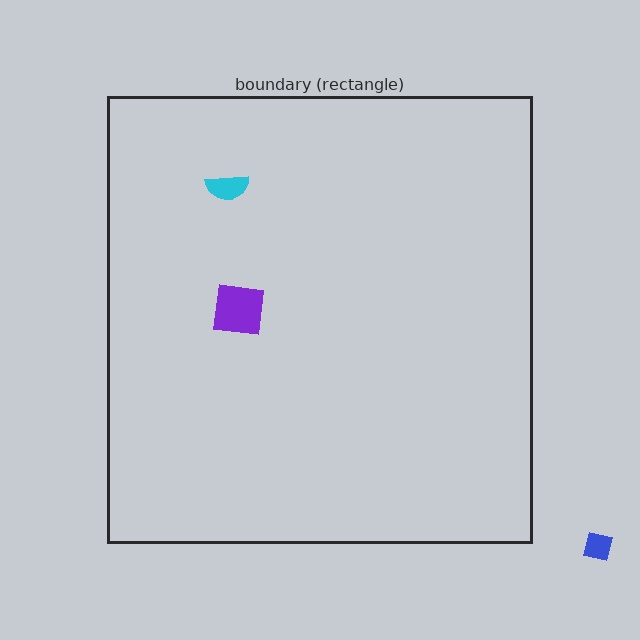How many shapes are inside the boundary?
2 inside, 1 outside.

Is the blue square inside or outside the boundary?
Outside.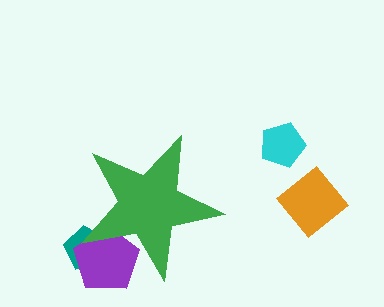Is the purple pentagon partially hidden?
Yes, the purple pentagon is partially hidden behind the green star.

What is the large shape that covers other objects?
A green star.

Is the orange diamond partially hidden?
No, the orange diamond is fully visible.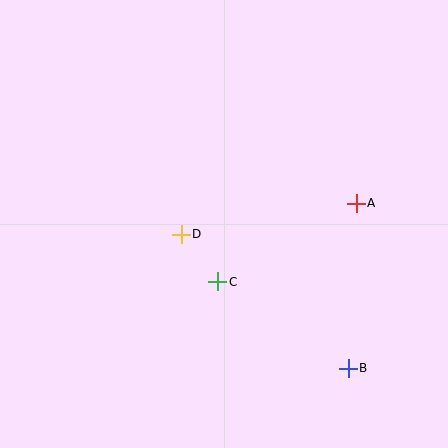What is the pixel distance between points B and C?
The distance between B and C is 156 pixels.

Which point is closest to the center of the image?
Point D at (181, 234) is closest to the center.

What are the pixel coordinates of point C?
Point C is at (218, 282).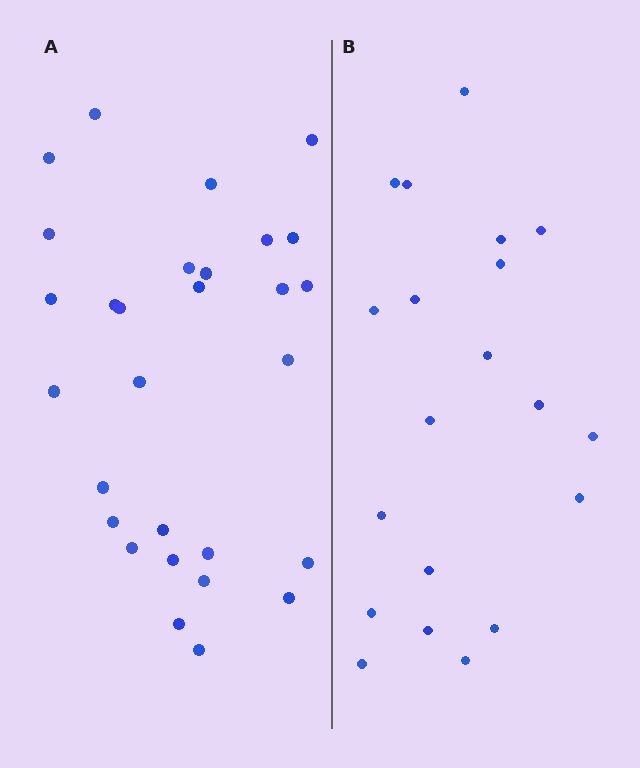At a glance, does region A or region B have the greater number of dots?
Region A (the left region) has more dots.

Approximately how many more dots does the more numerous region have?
Region A has roughly 8 or so more dots than region B.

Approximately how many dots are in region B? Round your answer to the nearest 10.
About 20 dots.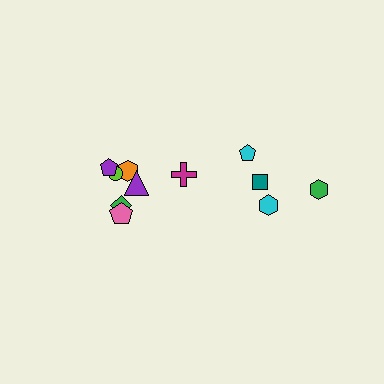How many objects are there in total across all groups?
There are 11 objects.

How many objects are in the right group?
There are 4 objects.